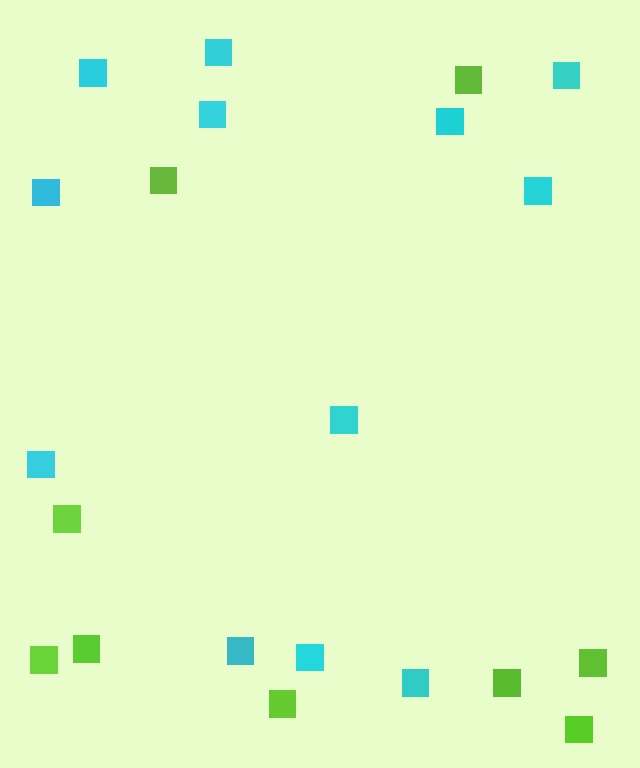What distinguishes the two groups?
There are 2 groups: one group of lime squares (9) and one group of cyan squares (12).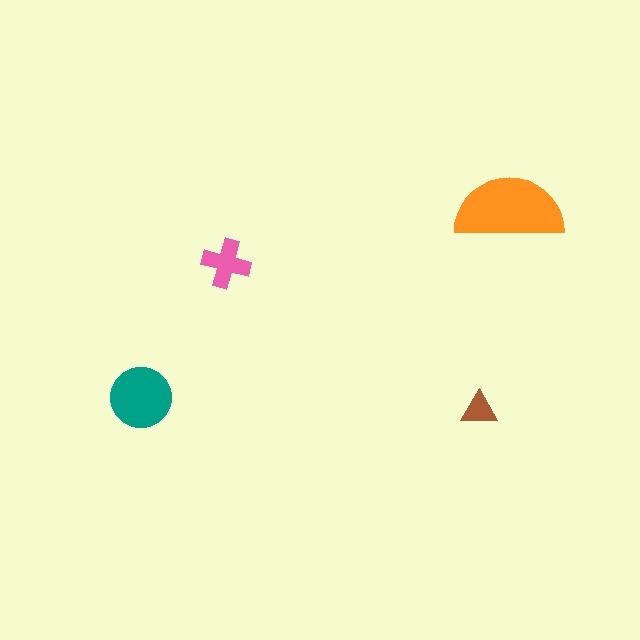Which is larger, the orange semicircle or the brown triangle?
The orange semicircle.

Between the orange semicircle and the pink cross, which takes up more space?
The orange semicircle.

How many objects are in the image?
There are 4 objects in the image.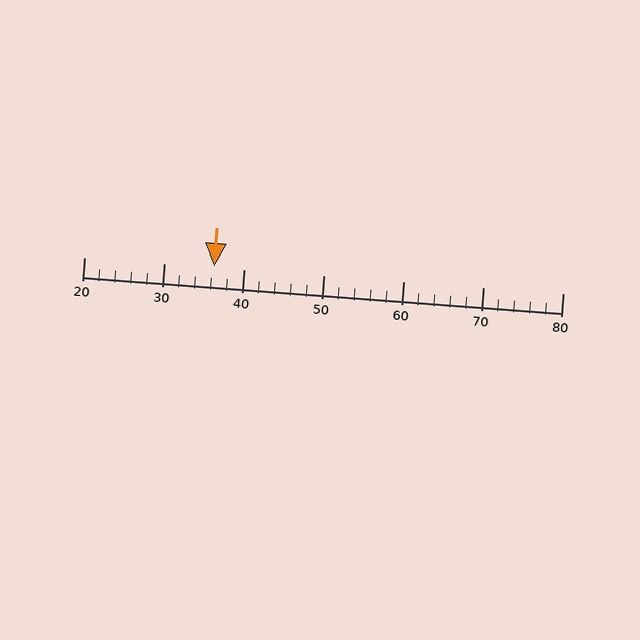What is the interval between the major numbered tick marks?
The major tick marks are spaced 10 units apart.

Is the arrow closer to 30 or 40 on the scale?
The arrow is closer to 40.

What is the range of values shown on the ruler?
The ruler shows values from 20 to 80.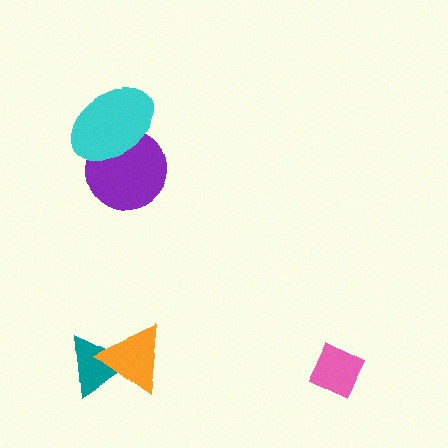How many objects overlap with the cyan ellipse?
1 object overlaps with the cyan ellipse.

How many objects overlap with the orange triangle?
1 object overlaps with the orange triangle.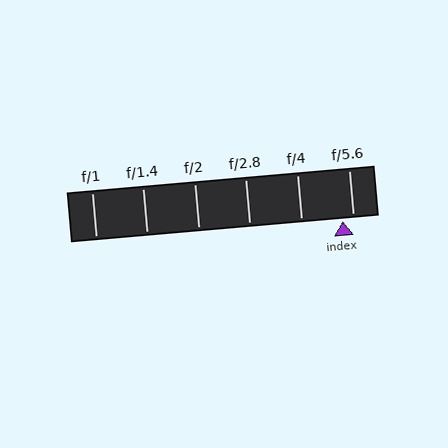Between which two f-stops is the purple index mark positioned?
The index mark is between f/4 and f/5.6.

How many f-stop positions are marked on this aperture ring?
There are 6 f-stop positions marked.